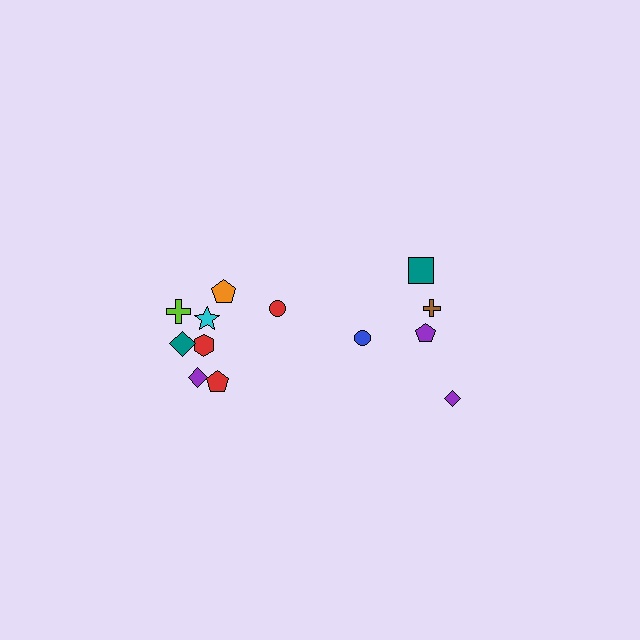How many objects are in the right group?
There are 5 objects.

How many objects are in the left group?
There are 8 objects.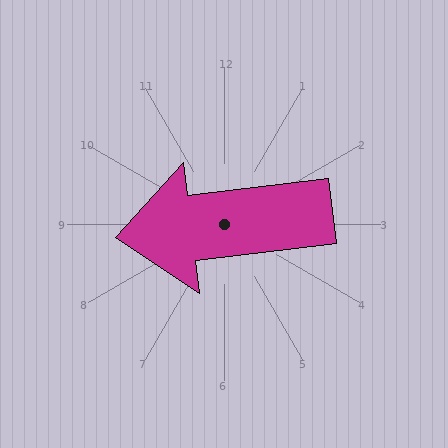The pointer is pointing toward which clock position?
Roughly 9 o'clock.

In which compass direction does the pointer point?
West.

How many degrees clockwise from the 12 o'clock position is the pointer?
Approximately 263 degrees.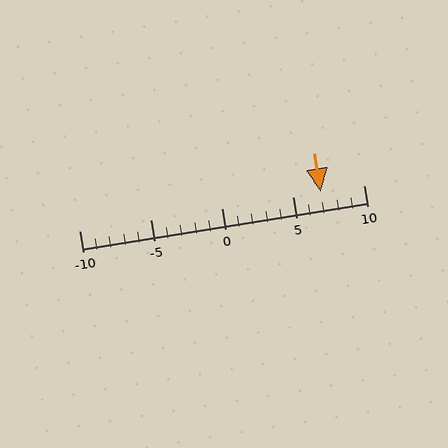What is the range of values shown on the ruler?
The ruler shows values from -10 to 10.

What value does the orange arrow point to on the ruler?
The orange arrow points to approximately 7.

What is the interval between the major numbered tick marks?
The major tick marks are spaced 5 units apart.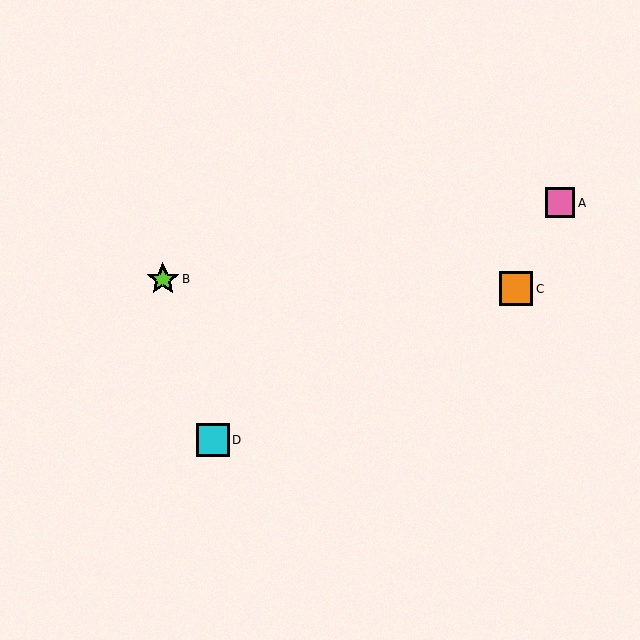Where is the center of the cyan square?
The center of the cyan square is at (213, 440).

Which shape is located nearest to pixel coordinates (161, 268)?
The lime star (labeled B) at (163, 279) is nearest to that location.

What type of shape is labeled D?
Shape D is a cyan square.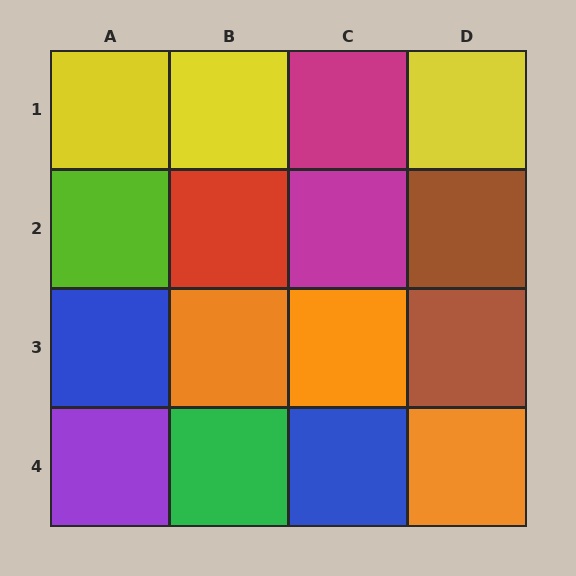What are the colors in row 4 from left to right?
Purple, green, blue, orange.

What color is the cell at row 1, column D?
Yellow.